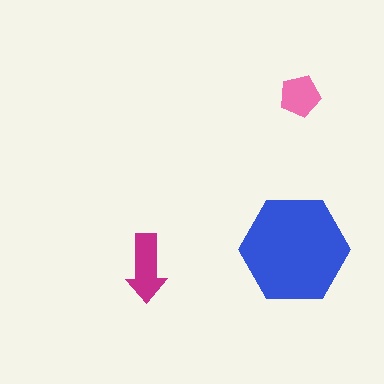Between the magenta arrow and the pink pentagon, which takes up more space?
The magenta arrow.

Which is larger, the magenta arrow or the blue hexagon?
The blue hexagon.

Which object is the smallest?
The pink pentagon.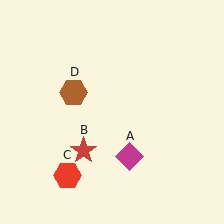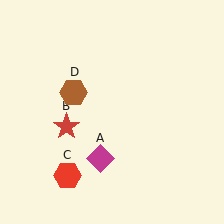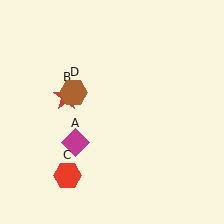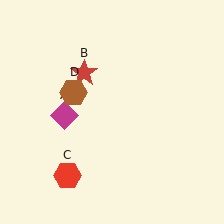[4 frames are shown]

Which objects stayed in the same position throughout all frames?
Red hexagon (object C) and brown hexagon (object D) remained stationary.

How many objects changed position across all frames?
2 objects changed position: magenta diamond (object A), red star (object B).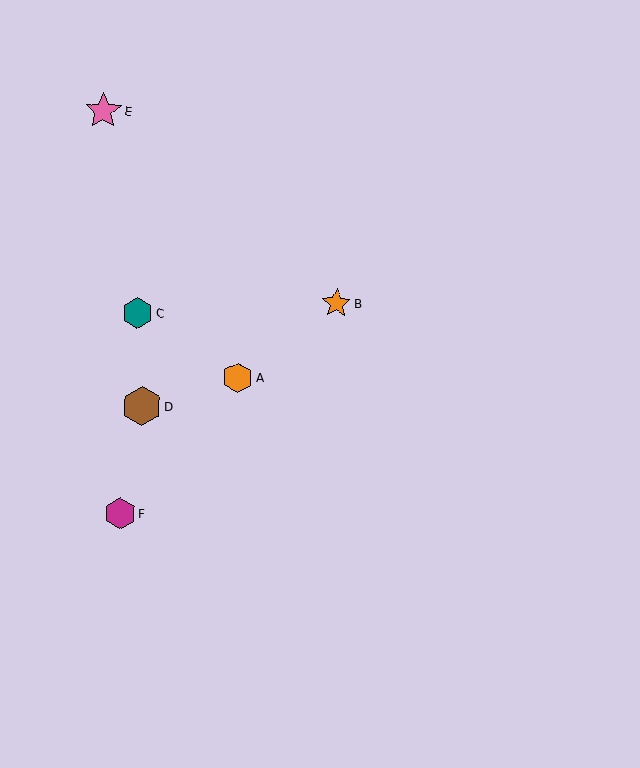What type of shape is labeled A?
Shape A is an orange hexagon.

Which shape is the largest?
The brown hexagon (labeled D) is the largest.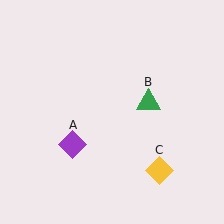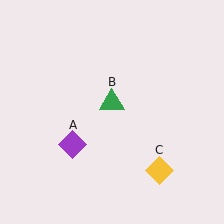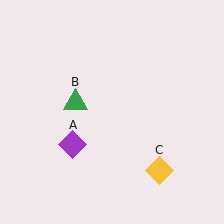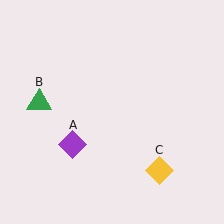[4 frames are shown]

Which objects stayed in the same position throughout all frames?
Purple diamond (object A) and yellow diamond (object C) remained stationary.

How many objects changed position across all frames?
1 object changed position: green triangle (object B).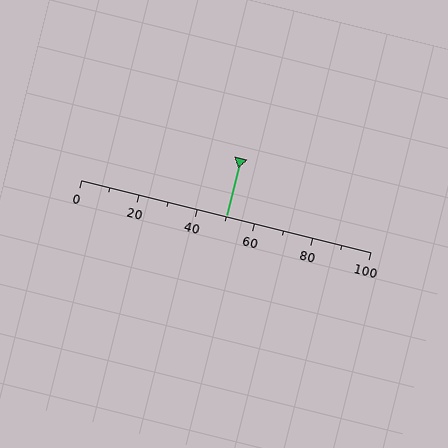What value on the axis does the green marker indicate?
The marker indicates approximately 50.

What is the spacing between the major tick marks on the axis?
The major ticks are spaced 20 apart.